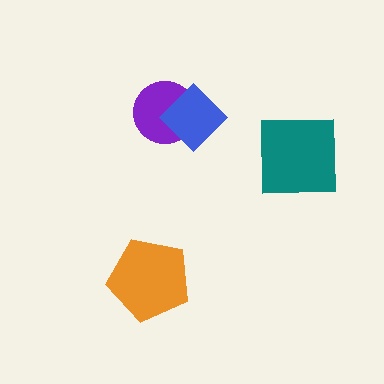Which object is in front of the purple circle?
The blue diamond is in front of the purple circle.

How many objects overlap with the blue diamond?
1 object overlaps with the blue diamond.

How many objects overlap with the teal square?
0 objects overlap with the teal square.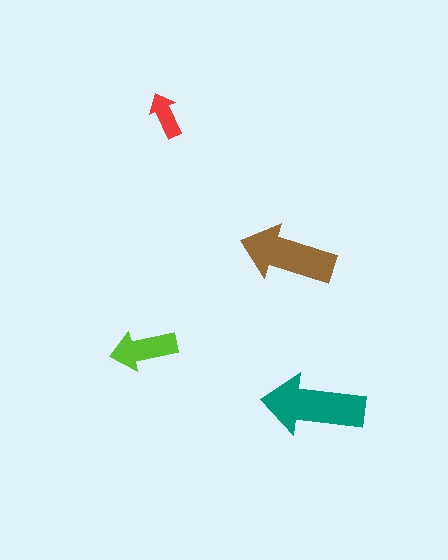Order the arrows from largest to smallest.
the teal one, the brown one, the lime one, the red one.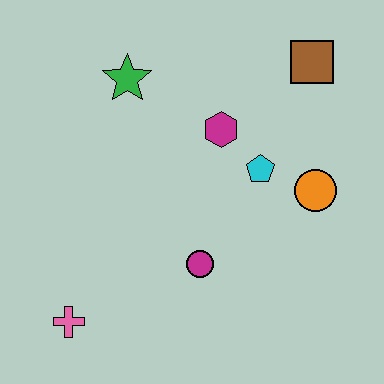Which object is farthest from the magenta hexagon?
The pink cross is farthest from the magenta hexagon.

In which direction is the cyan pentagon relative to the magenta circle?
The cyan pentagon is above the magenta circle.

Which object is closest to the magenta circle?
The cyan pentagon is closest to the magenta circle.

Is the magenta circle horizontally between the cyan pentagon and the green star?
Yes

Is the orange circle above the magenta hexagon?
No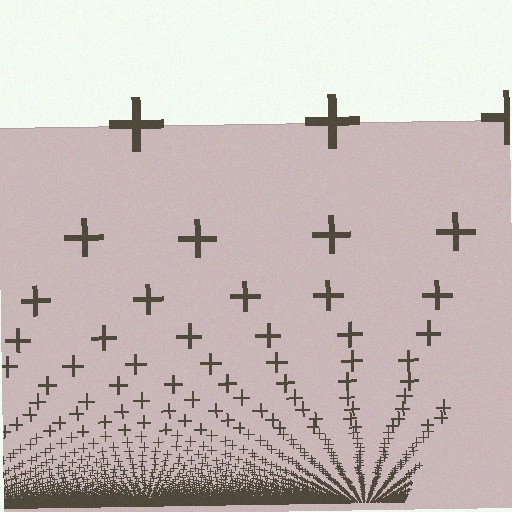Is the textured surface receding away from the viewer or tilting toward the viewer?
The surface appears to tilt toward the viewer. Texture elements get larger and sparser toward the top.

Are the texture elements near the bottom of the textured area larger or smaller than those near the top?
Smaller. The gradient is inverted — elements near the bottom are smaller and denser.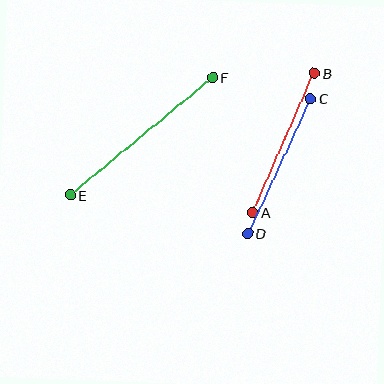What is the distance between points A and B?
The distance is approximately 152 pixels.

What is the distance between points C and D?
The distance is approximately 149 pixels.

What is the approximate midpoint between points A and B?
The midpoint is at approximately (284, 143) pixels.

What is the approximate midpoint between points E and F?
The midpoint is at approximately (141, 136) pixels.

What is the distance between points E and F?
The distance is approximately 185 pixels.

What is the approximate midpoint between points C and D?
The midpoint is at approximately (279, 166) pixels.